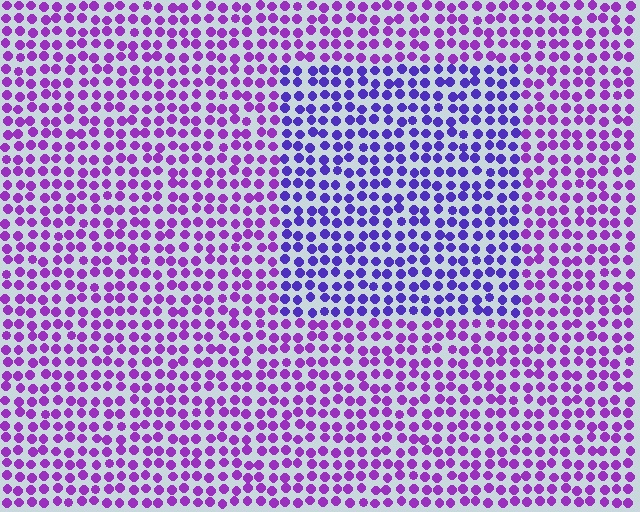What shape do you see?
I see a rectangle.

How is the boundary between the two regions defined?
The boundary is defined purely by a slight shift in hue (about 32 degrees). Spacing, size, and orientation are identical on both sides.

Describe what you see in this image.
The image is filled with small purple elements in a uniform arrangement. A rectangle-shaped region is visible where the elements are tinted to a slightly different hue, forming a subtle color boundary.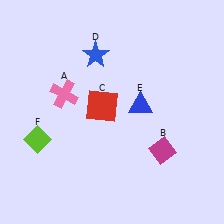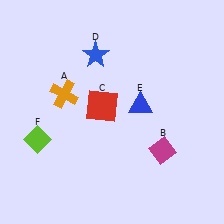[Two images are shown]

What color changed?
The cross (A) changed from pink in Image 1 to orange in Image 2.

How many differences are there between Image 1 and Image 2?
There is 1 difference between the two images.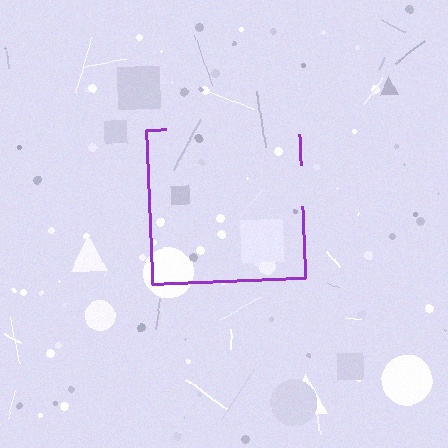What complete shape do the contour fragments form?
The contour fragments form a square.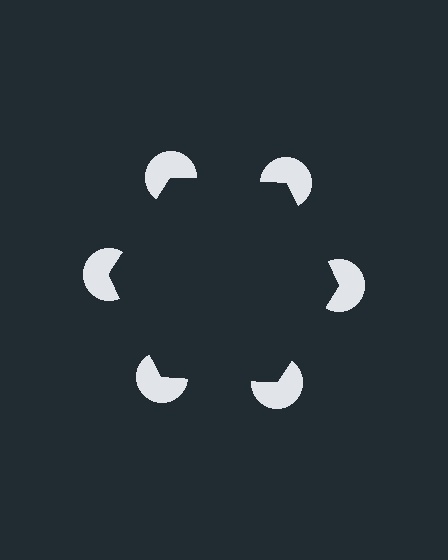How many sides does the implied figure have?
6 sides.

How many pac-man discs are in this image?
There are 6 — one at each vertex of the illusory hexagon.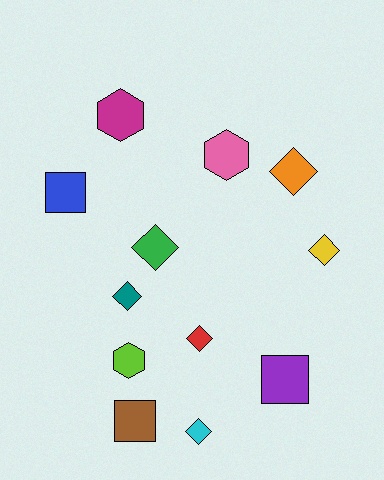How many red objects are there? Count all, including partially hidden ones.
There is 1 red object.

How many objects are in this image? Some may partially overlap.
There are 12 objects.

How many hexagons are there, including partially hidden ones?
There are 3 hexagons.